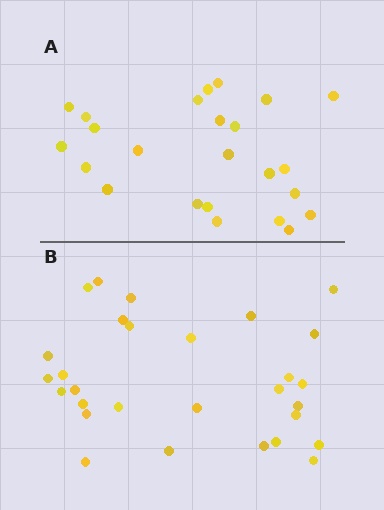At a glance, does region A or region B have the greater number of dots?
Region B (the bottom region) has more dots.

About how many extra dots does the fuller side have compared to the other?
Region B has about 5 more dots than region A.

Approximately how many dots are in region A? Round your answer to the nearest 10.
About 20 dots. (The exact count is 24, which rounds to 20.)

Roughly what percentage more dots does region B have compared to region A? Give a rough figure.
About 20% more.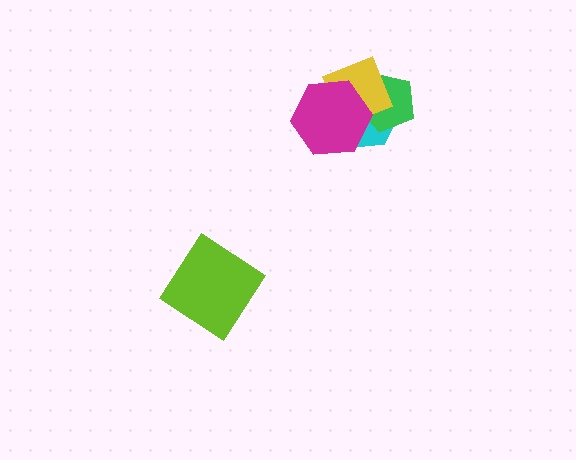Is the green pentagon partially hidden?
Yes, it is partially covered by another shape.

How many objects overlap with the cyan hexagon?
3 objects overlap with the cyan hexagon.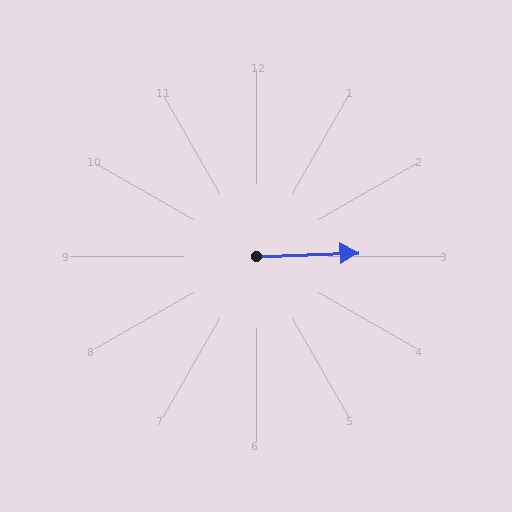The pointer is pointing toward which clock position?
Roughly 3 o'clock.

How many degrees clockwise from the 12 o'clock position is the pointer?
Approximately 88 degrees.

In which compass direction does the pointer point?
East.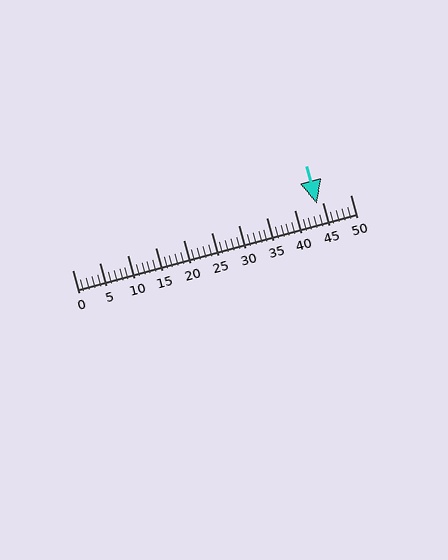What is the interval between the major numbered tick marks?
The major tick marks are spaced 5 units apart.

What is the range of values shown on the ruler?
The ruler shows values from 0 to 50.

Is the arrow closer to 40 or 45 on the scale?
The arrow is closer to 45.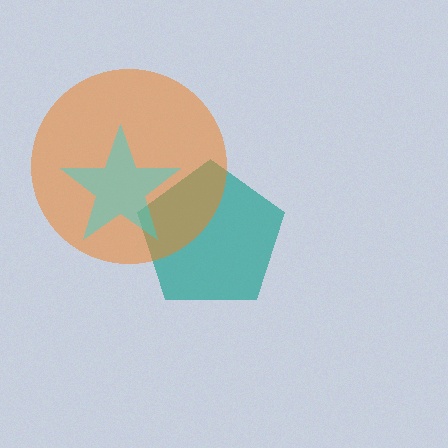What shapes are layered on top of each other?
The layered shapes are: a teal pentagon, an orange circle, a cyan star.